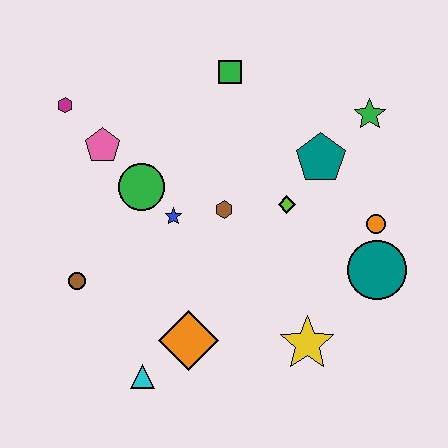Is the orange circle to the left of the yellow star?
No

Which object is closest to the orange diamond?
The cyan triangle is closest to the orange diamond.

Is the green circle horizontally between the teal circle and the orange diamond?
No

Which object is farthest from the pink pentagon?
The teal circle is farthest from the pink pentagon.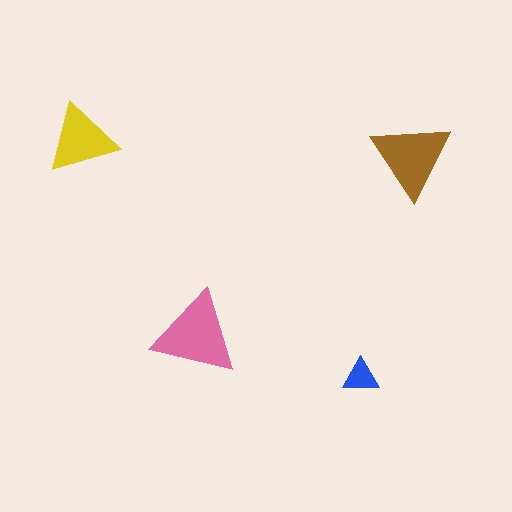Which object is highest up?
The yellow triangle is topmost.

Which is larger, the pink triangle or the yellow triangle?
The pink one.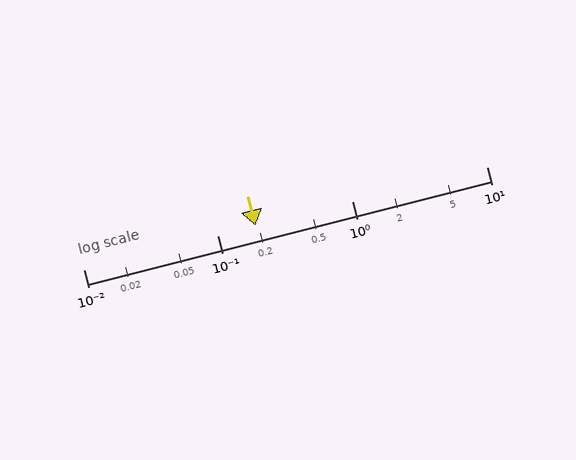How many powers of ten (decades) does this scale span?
The scale spans 3 decades, from 0.01 to 10.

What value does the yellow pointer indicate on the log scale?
The pointer indicates approximately 0.19.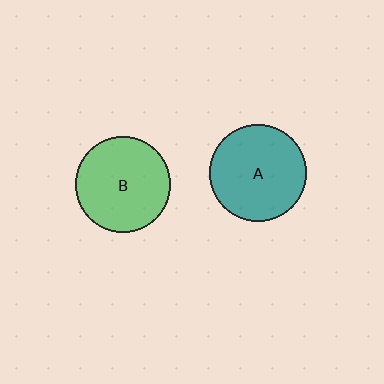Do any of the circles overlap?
No, none of the circles overlap.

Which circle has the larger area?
Circle A (teal).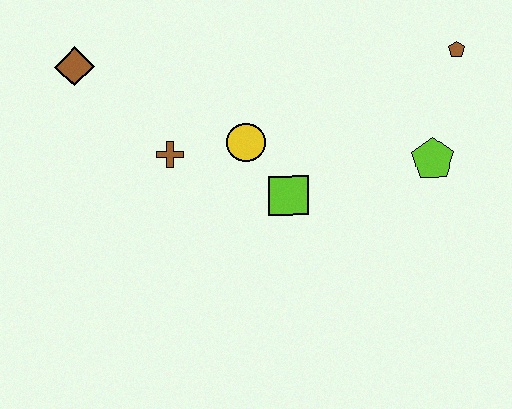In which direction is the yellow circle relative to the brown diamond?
The yellow circle is to the right of the brown diamond.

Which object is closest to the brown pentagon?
The lime pentagon is closest to the brown pentagon.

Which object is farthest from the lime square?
The brown diamond is farthest from the lime square.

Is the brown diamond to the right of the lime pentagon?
No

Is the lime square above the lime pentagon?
No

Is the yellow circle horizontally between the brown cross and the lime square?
Yes